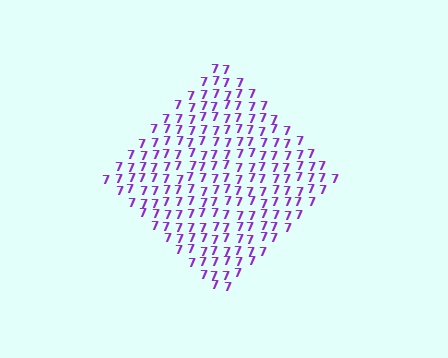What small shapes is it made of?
It is made of small digit 7's.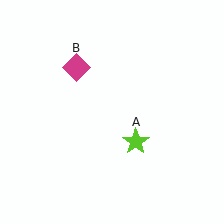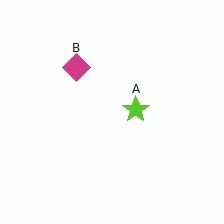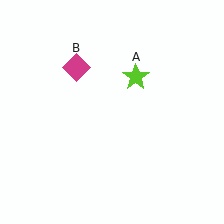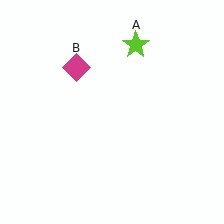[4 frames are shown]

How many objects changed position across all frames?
1 object changed position: lime star (object A).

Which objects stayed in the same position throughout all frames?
Magenta diamond (object B) remained stationary.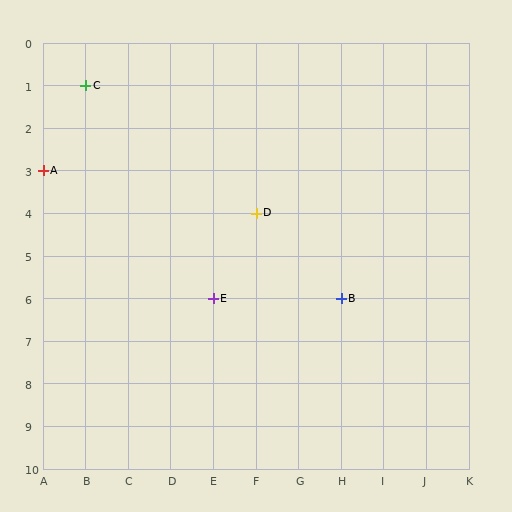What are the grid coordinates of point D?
Point D is at grid coordinates (F, 4).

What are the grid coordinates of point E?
Point E is at grid coordinates (E, 6).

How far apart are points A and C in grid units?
Points A and C are 1 column and 2 rows apart (about 2.2 grid units diagonally).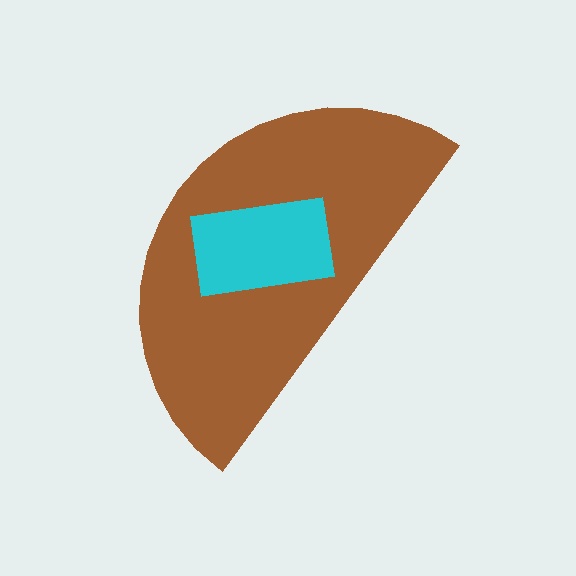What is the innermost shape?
The cyan rectangle.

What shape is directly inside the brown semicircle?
The cyan rectangle.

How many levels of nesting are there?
2.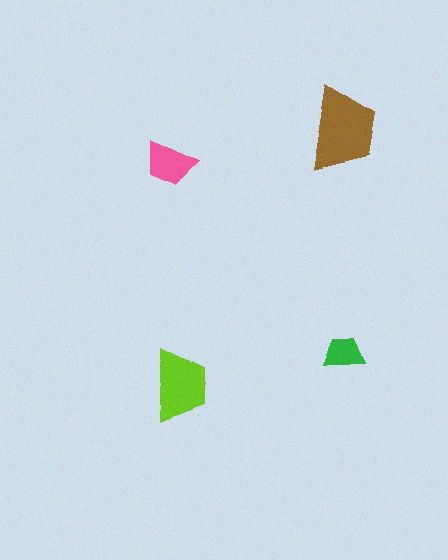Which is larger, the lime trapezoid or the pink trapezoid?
The lime one.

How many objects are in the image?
There are 4 objects in the image.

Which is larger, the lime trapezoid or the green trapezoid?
The lime one.